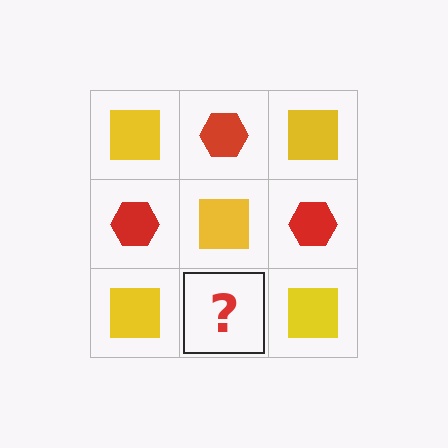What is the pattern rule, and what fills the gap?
The rule is that it alternates yellow square and red hexagon in a checkerboard pattern. The gap should be filled with a red hexagon.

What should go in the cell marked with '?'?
The missing cell should contain a red hexagon.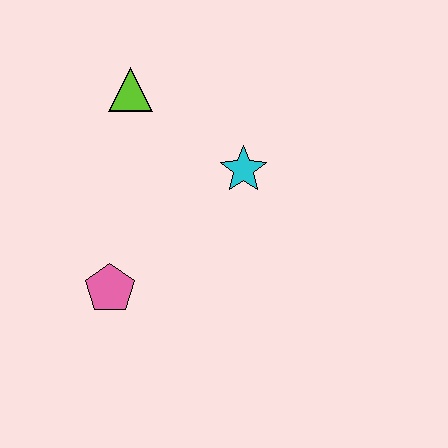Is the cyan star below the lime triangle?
Yes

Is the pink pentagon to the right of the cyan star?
No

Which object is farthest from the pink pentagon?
The lime triangle is farthest from the pink pentagon.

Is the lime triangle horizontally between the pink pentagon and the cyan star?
Yes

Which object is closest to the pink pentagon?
The cyan star is closest to the pink pentagon.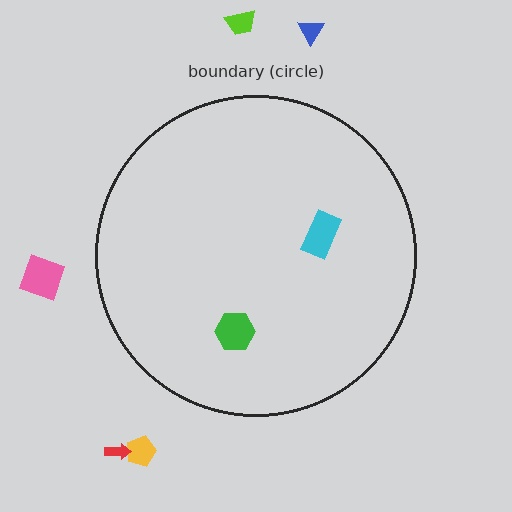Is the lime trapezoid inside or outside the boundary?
Outside.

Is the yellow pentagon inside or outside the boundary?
Outside.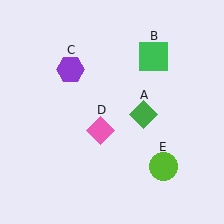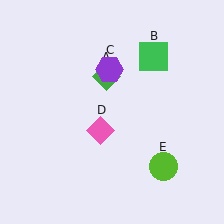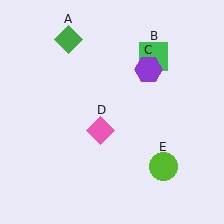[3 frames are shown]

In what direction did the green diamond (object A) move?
The green diamond (object A) moved up and to the left.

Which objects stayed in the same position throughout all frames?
Green square (object B) and pink diamond (object D) and lime circle (object E) remained stationary.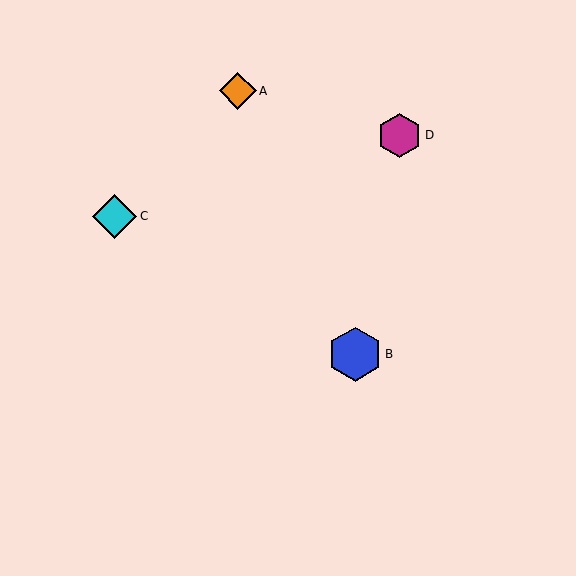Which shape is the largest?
The blue hexagon (labeled B) is the largest.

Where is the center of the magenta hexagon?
The center of the magenta hexagon is at (400, 135).